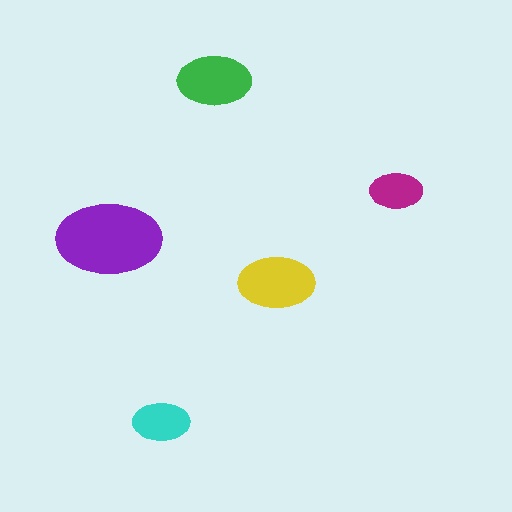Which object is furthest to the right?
The magenta ellipse is rightmost.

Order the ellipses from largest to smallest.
the purple one, the yellow one, the green one, the cyan one, the magenta one.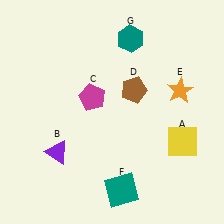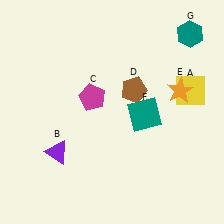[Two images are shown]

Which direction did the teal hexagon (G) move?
The teal hexagon (G) moved right.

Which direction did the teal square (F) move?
The teal square (F) moved up.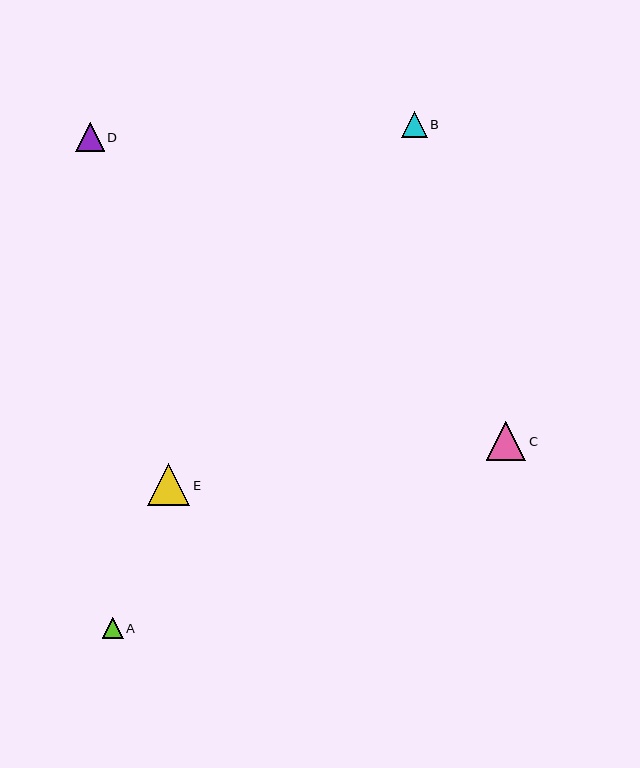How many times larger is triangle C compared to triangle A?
Triangle C is approximately 1.9 times the size of triangle A.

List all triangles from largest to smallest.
From largest to smallest: E, C, D, B, A.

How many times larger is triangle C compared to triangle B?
Triangle C is approximately 1.5 times the size of triangle B.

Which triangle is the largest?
Triangle E is the largest with a size of approximately 42 pixels.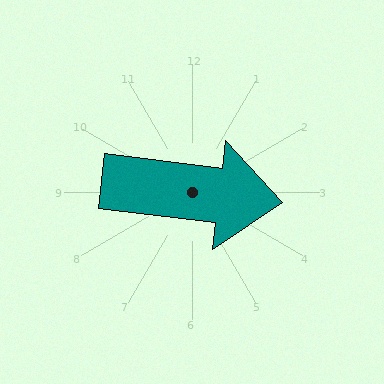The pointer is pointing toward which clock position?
Roughly 3 o'clock.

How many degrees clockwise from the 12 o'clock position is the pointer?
Approximately 97 degrees.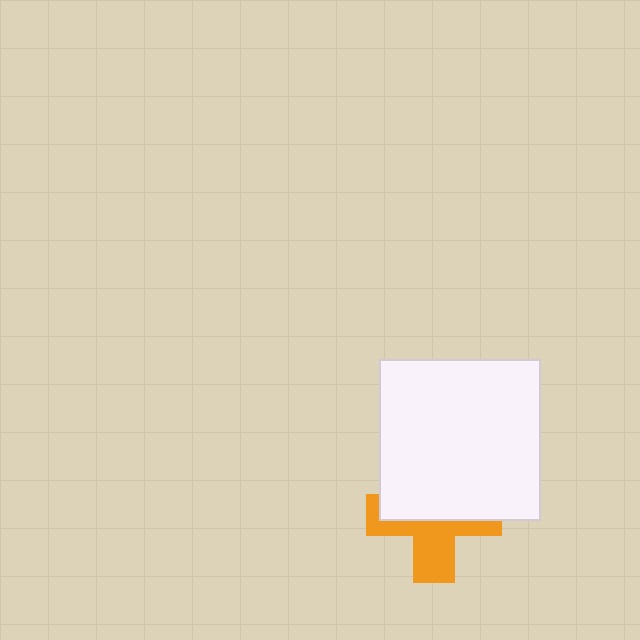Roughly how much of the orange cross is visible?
A small part of it is visible (roughly 45%).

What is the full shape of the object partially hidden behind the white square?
The partially hidden object is an orange cross.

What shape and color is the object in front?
The object in front is a white square.